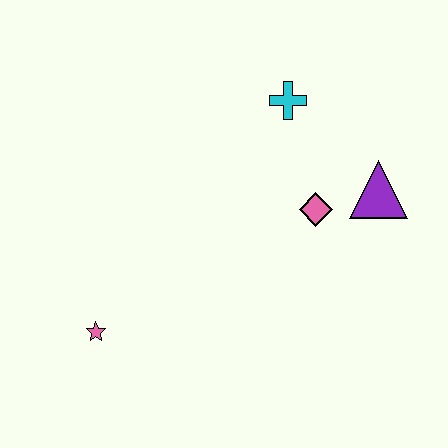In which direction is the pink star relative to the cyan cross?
The pink star is below the cyan cross.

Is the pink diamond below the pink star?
No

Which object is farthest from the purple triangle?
The pink star is farthest from the purple triangle.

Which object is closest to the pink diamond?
The purple triangle is closest to the pink diamond.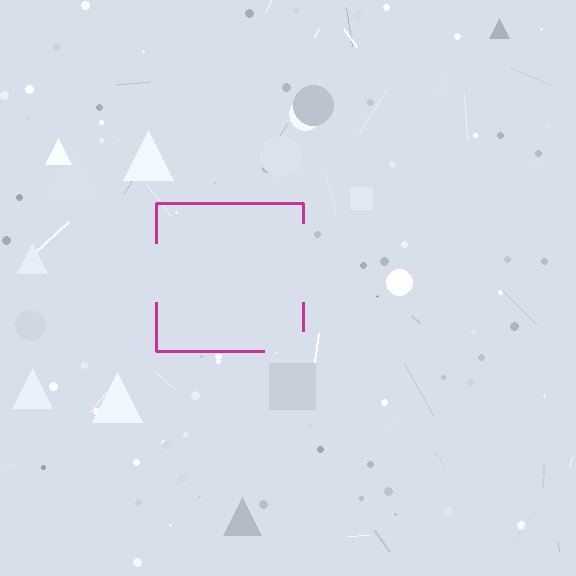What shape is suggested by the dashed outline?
The dashed outline suggests a square.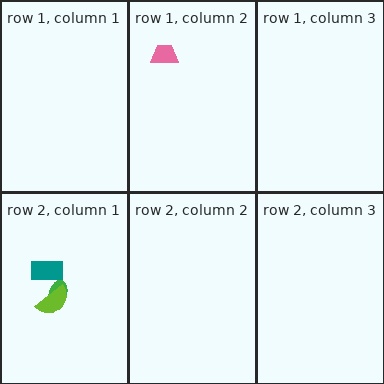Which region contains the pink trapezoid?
The row 1, column 2 region.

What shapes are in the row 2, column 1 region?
The teal rectangle, the green ellipse, the lime semicircle.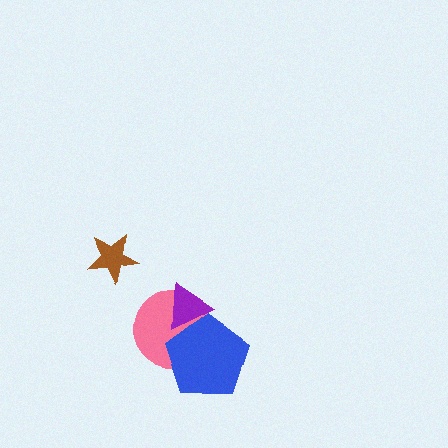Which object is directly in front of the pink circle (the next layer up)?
The blue pentagon is directly in front of the pink circle.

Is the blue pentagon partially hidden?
Yes, it is partially covered by another shape.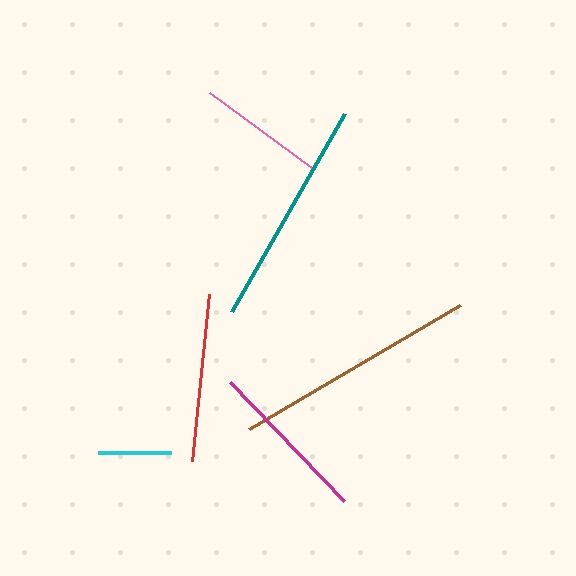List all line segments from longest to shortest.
From longest to shortest: brown, teal, red, magenta, pink, cyan.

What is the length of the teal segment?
The teal segment is approximately 229 pixels long.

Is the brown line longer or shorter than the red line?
The brown line is longer than the red line.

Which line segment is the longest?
The brown line is the longest at approximately 245 pixels.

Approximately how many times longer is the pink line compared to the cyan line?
The pink line is approximately 1.7 times the length of the cyan line.